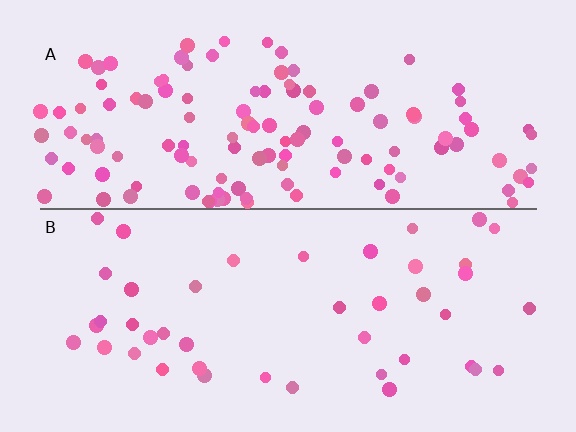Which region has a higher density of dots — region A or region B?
A (the top).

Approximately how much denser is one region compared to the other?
Approximately 2.8× — region A over region B.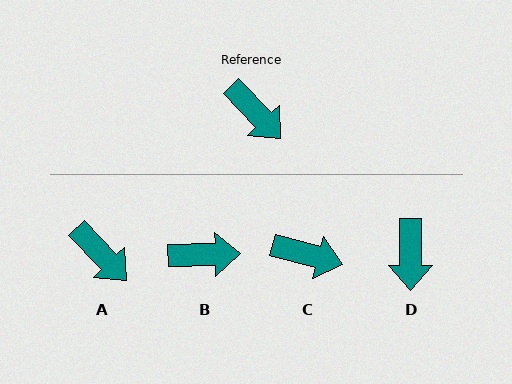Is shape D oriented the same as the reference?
No, it is off by about 44 degrees.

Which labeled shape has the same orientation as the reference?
A.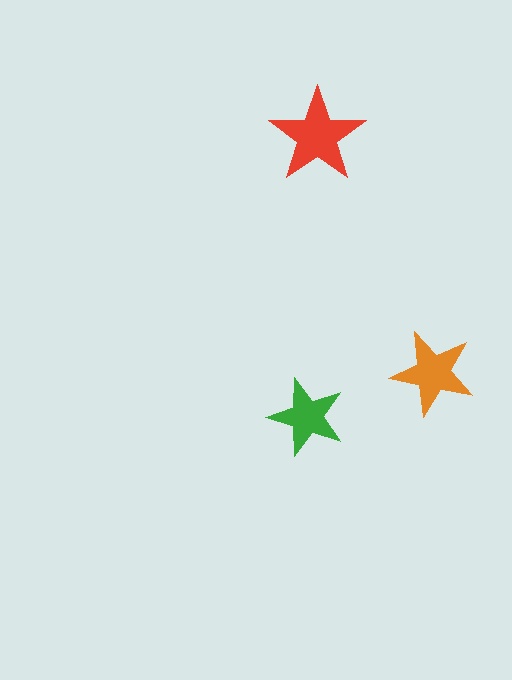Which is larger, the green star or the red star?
The red one.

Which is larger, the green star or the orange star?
The orange one.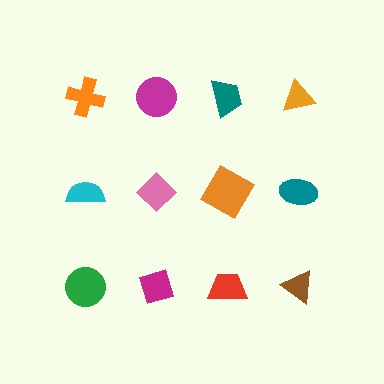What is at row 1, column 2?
A magenta circle.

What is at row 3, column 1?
A green circle.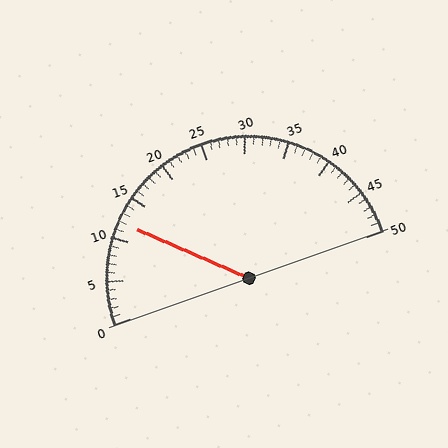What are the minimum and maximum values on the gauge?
The gauge ranges from 0 to 50.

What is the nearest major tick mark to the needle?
The nearest major tick mark is 10.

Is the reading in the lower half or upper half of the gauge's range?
The reading is in the lower half of the range (0 to 50).